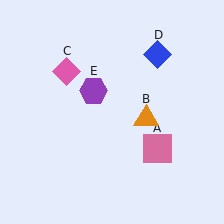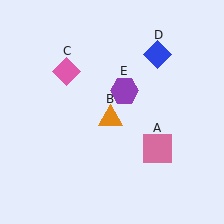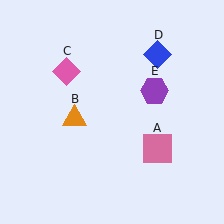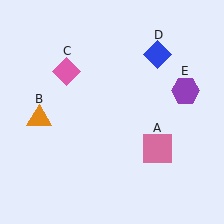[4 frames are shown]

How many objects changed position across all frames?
2 objects changed position: orange triangle (object B), purple hexagon (object E).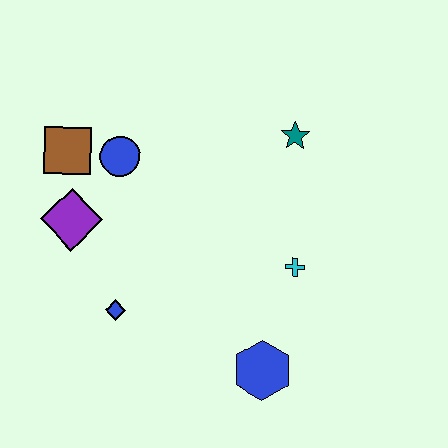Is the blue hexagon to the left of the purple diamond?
No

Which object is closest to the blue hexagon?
The cyan cross is closest to the blue hexagon.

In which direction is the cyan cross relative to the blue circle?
The cyan cross is to the right of the blue circle.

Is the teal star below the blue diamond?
No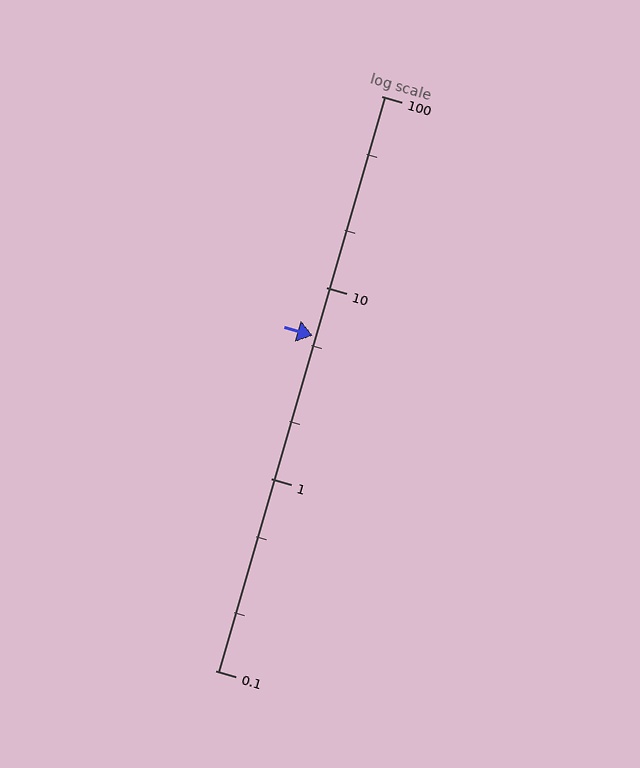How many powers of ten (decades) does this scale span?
The scale spans 3 decades, from 0.1 to 100.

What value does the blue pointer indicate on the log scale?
The pointer indicates approximately 5.6.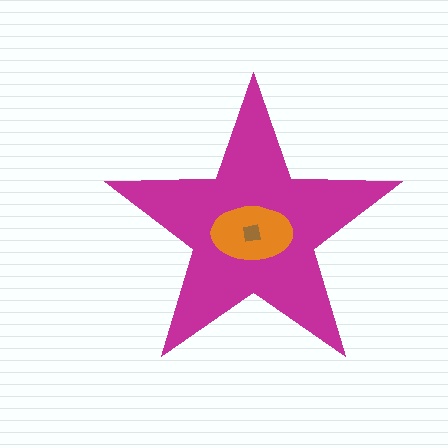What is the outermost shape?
The magenta star.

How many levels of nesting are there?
3.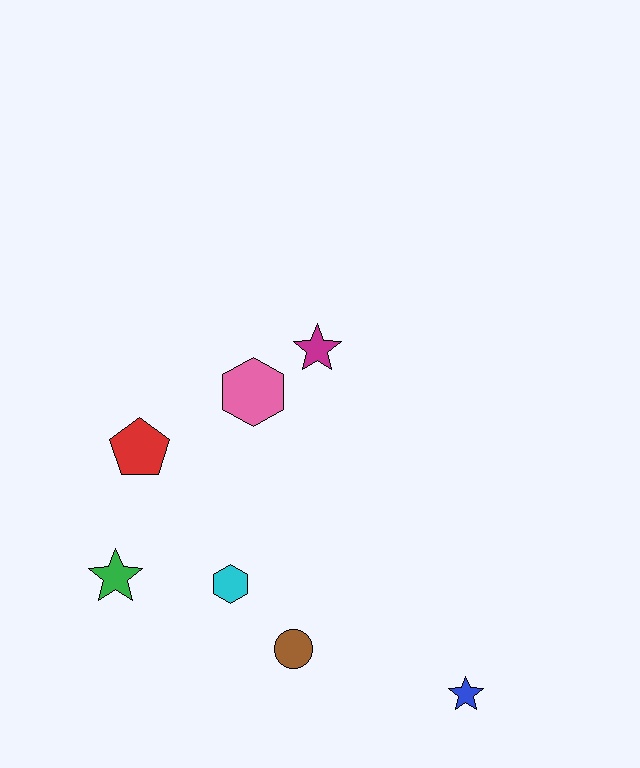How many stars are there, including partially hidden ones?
There are 3 stars.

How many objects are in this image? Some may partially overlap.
There are 7 objects.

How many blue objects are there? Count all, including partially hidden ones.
There is 1 blue object.